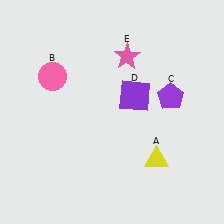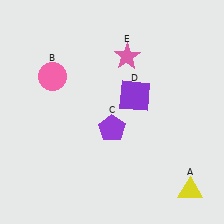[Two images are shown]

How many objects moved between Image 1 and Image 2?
2 objects moved between the two images.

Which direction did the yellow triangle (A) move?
The yellow triangle (A) moved right.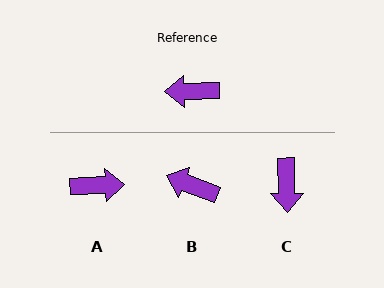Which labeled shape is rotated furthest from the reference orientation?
A, about 179 degrees away.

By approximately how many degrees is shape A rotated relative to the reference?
Approximately 179 degrees clockwise.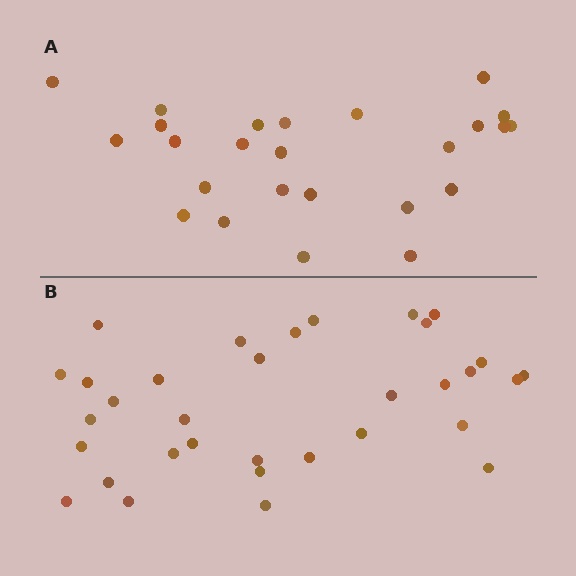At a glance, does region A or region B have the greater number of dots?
Region B (the bottom region) has more dots.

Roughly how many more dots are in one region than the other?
Region B has roughly 8 or so more dots than region A.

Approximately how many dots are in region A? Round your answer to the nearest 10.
About 20 dots. (The exact count is 25, which rounds to 20.)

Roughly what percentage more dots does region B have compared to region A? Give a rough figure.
About 30% more.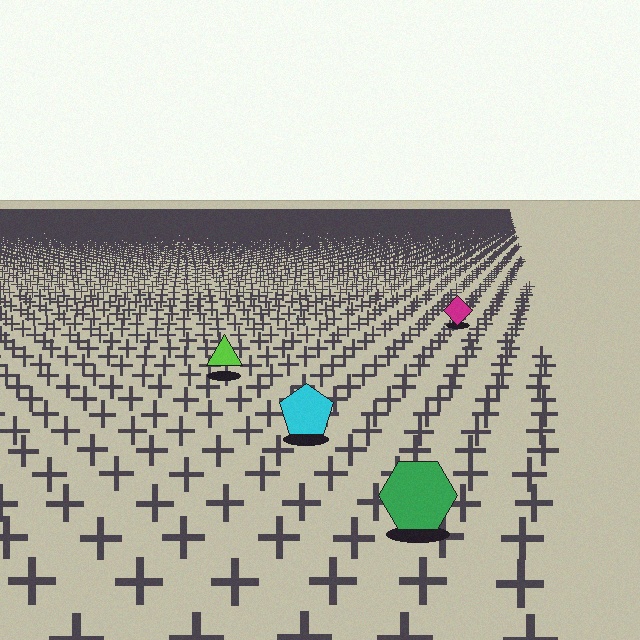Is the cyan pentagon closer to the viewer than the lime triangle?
Yes. The cyan pentagon is closer — you can tell from the texture gradient: the ground texture is coarser near it.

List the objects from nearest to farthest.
From nearest to farthest: the green hexagon, the cyan pentagon, the lime triangle, the magenta diamond.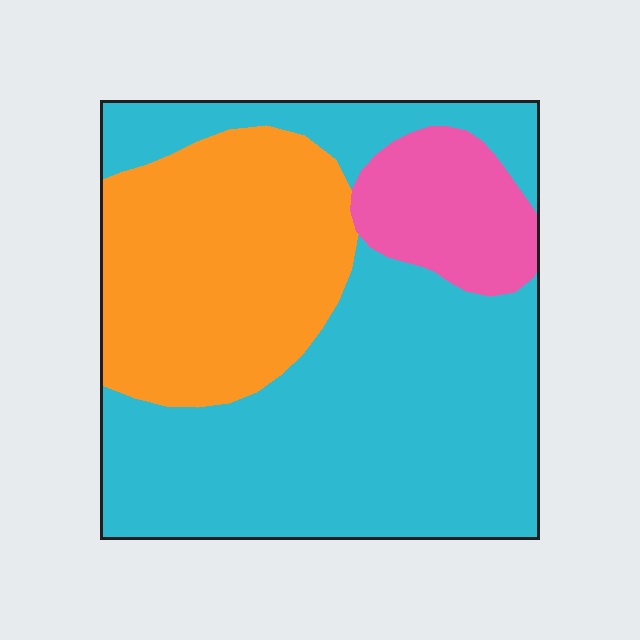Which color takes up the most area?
Cyan, at roughly 60%.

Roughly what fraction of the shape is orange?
Orange covers around 30% of the shape.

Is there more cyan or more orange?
Cyan.